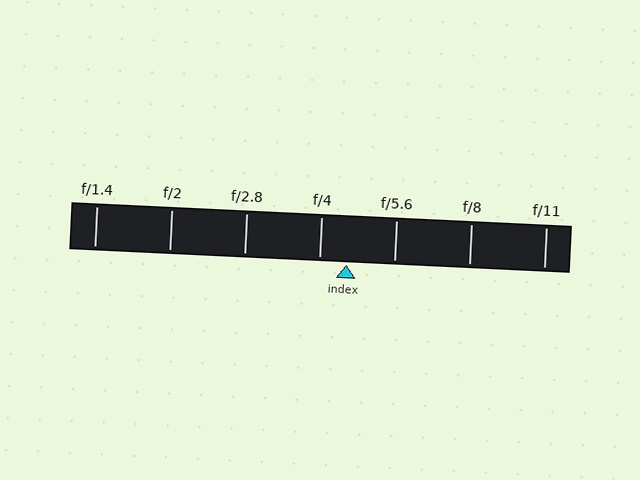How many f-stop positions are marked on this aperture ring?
There are 7 f-stop positions marked.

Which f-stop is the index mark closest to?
The index mark is closest to f/4.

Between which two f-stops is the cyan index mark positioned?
The index mark is between f/4 and f/5.6.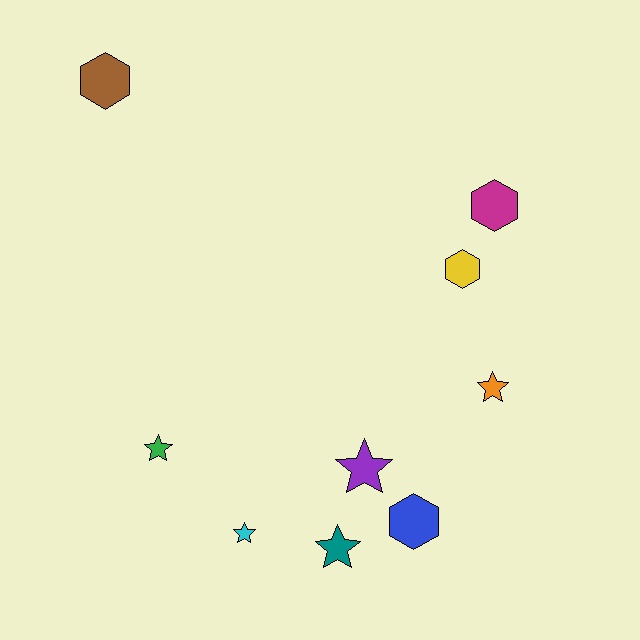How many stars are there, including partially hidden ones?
There are 5 stars.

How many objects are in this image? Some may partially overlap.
There are 9 objects.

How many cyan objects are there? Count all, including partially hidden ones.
There is 1 cyan object.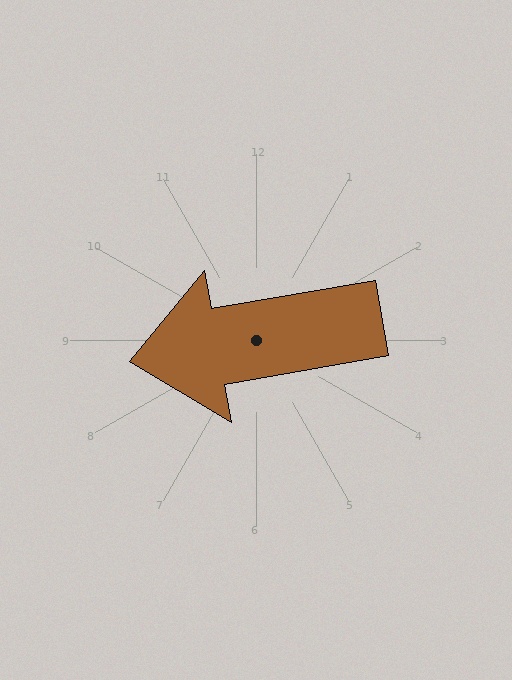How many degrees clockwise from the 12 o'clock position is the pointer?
Approximately 260 degrees.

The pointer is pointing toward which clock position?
Roughly 9 o'clock.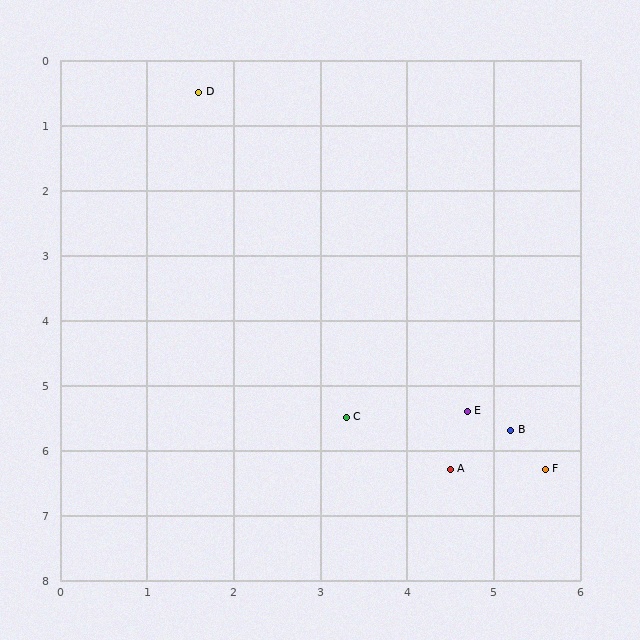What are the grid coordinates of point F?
Point F is at approximately (5.6, 6.3).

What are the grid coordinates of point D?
Point D is at approximately (1.6, 0.5).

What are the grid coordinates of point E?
Point E is at approximately (4.7, 5.4).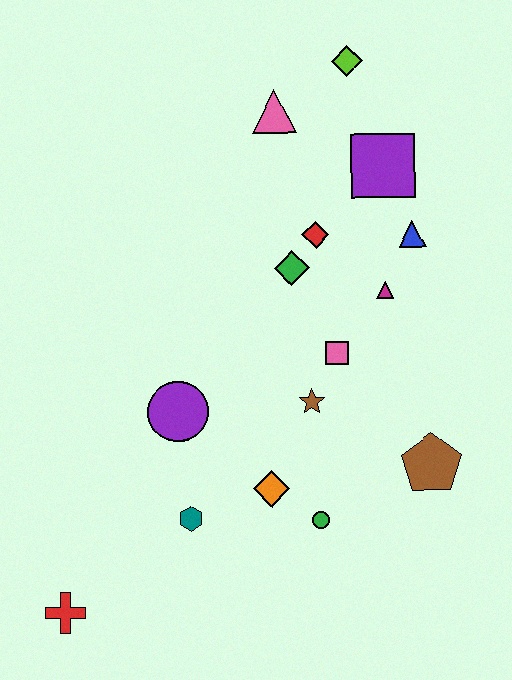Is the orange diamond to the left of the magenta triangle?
Yes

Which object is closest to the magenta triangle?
The blue triangle is closest to the magenta triangle.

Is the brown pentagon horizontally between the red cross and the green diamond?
No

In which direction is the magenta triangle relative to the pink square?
The magenta triangle is above the pink square.